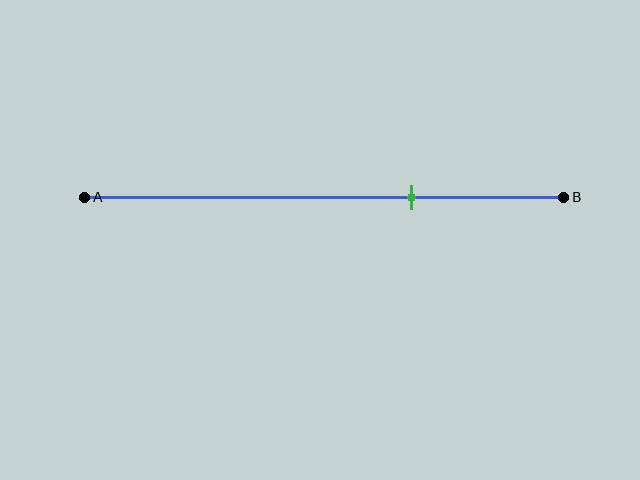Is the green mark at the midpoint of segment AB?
No, the mark is at about 70% from A, not at the 50% midpoint.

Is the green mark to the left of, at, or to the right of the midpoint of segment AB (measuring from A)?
The green mark is to the right of the midpoint of segment AB.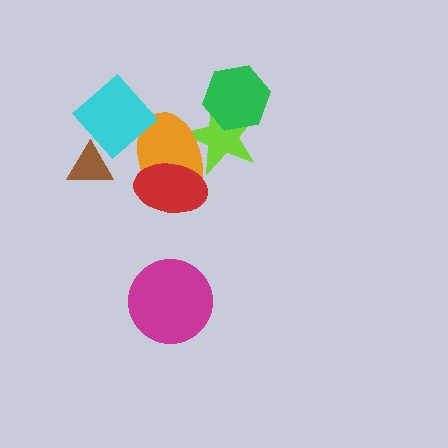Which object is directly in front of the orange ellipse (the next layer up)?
The red ellipse is directly in front of the orange ellipse.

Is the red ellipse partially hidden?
No, no other shape covers it.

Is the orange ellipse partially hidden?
Yes, it is partially covered by another shape.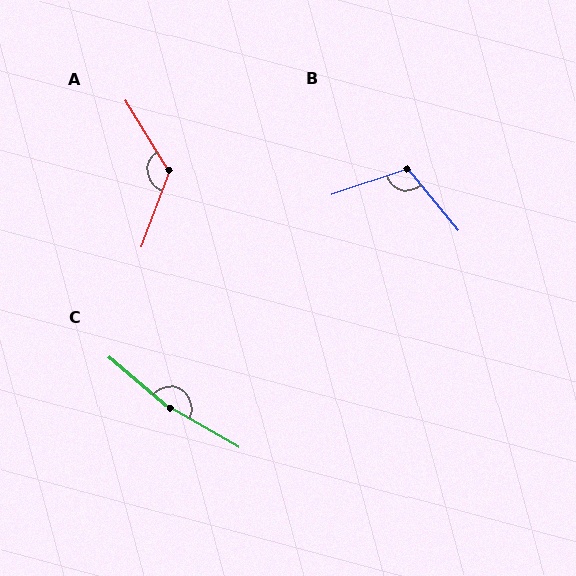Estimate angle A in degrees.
Approximately 128 degrees.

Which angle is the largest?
C, at approximately 169 degrees.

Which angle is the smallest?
B, at approximately 111 degrees.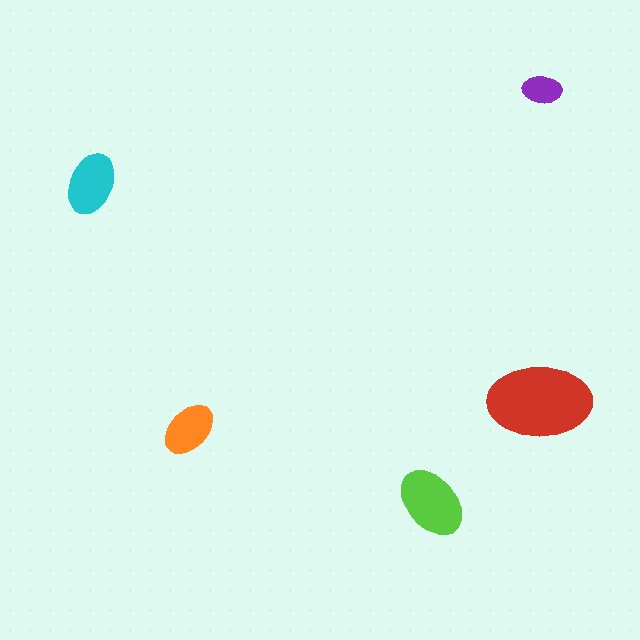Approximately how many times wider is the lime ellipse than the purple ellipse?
About 2 times wider.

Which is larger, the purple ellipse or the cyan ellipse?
The cyan one.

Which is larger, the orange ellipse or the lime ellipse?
The lime one.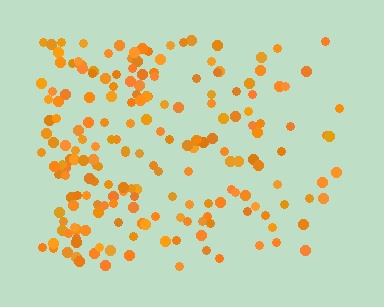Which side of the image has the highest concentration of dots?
The left.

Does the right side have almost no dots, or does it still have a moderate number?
Still a moderate number, just noticeably fewer than the left.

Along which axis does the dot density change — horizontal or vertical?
Horizontal.